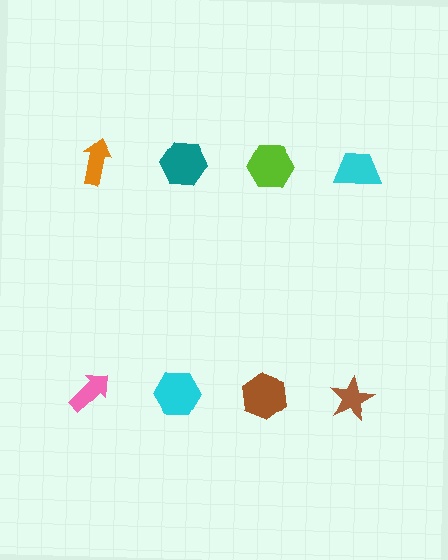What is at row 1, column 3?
A lime hexagon.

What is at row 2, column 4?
A brown star.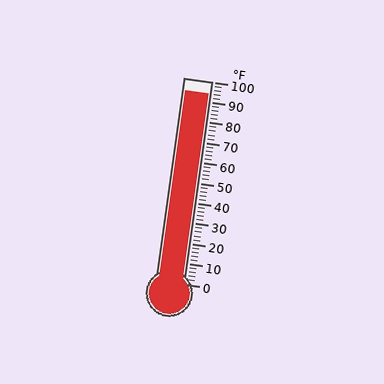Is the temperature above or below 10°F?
The temperature is above 10°F.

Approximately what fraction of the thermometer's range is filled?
The thermometer is filled to approximately 95% of its range.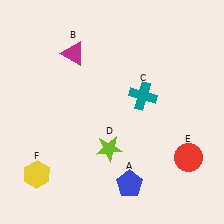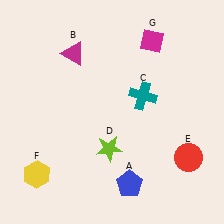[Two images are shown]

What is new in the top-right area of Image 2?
A magenta diamond (G) was added in the top-right area of Image 2.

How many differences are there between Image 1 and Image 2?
There is 1 difference between the two images.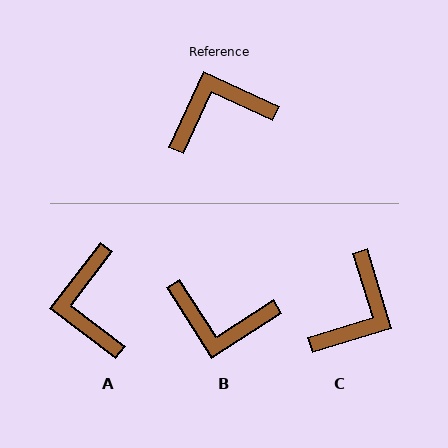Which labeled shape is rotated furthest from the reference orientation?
B, about 147 degrees away.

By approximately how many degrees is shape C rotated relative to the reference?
Approximately 139 degrees clockwise.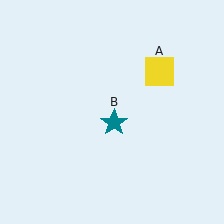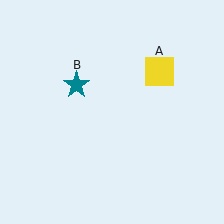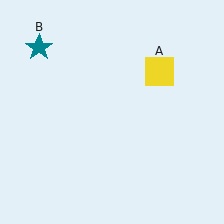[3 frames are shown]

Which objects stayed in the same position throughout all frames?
Yellow square (object A) remained stationary.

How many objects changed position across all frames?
1 object changed position: teal star (object B).